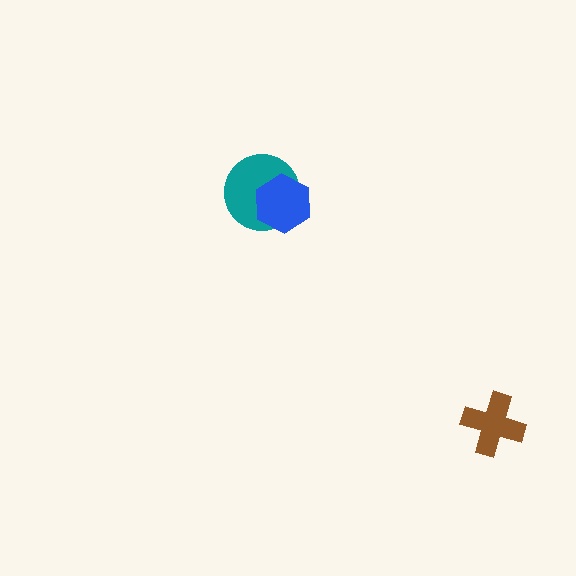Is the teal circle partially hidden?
Yes, it is partially covered by another shape.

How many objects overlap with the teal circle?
1 object overlaps with the teal circle.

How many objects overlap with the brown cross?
0 objects overlap with the brown cross.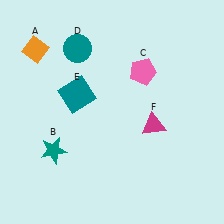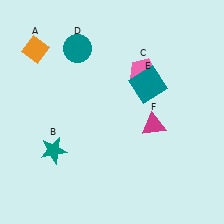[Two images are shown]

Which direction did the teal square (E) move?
The teal square (E) moved right.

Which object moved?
The teal square (E) moved right.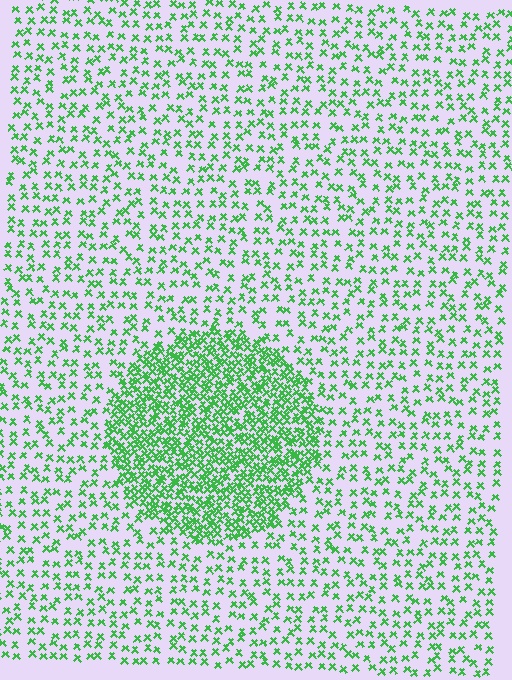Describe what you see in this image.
The image contains small green elements arranged at two different densities. A circle-shaped region is visible where the elements are more densely packed than the surrounding area.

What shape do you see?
I see a circle.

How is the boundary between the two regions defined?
The boundary is defined by a change in element density (approximately 2.7x ratio). All elements are the same color, size, and shape.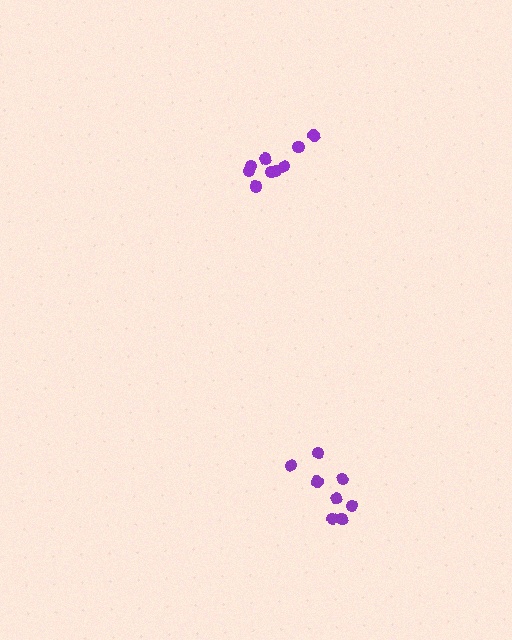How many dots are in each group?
Group 1: 9 dots, Group 2: 8 dots (17 total).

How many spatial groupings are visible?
There are 2 spatial groupings.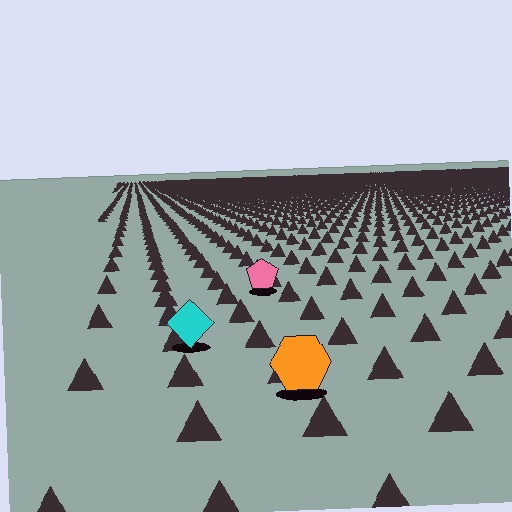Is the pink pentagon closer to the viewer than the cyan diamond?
No. The cyan diamond is closer — you can tell from the texture gradient: the ground texture is coarser near it.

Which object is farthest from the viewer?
The pink pentagon is farthest from the viewer. It appears smaller and the ground texture around it is denser.